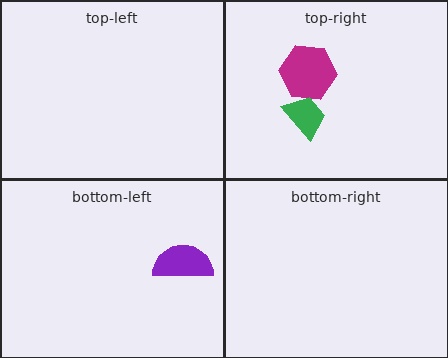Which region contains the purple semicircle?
The bottom-left region.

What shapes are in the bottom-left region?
The purple semicircle.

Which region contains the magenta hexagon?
The top-right region.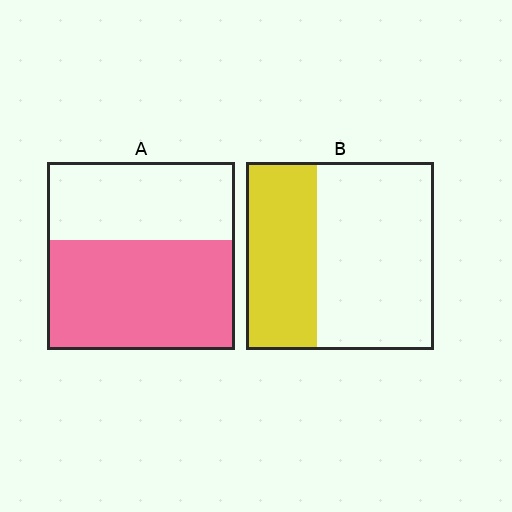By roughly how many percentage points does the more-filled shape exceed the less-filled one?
By roughly 20 percentage points (A over B).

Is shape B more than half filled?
No.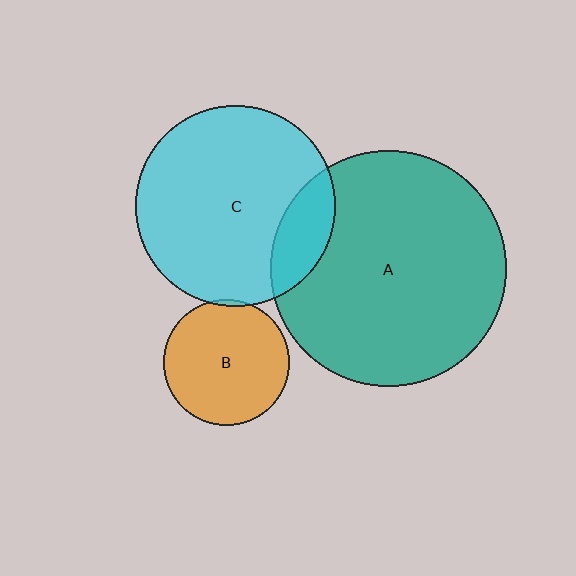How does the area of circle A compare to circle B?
Approximately 3.5 times.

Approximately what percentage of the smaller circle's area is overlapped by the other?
Approximately 15%.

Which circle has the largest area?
Circle A (teal).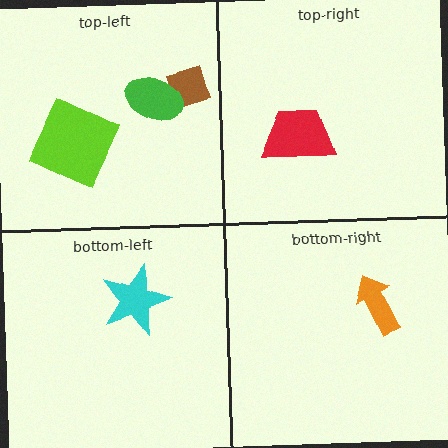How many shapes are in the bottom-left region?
1.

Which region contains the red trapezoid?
The top-right region.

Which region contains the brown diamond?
The top-left region.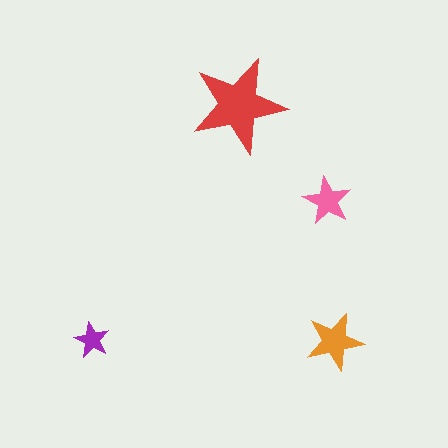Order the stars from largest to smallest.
the red one, the orange one, the pink one, the purple one.